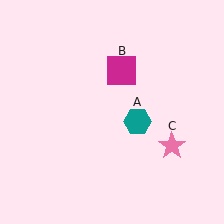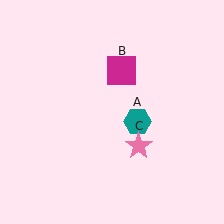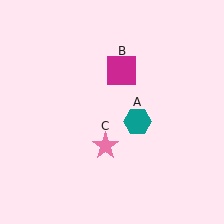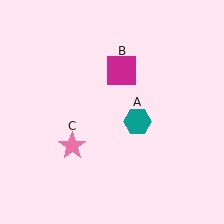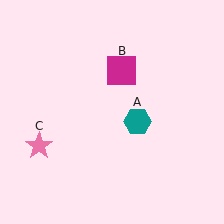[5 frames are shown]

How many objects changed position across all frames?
1 object changed position: pink star (object C).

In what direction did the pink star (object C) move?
The pink star (object C) moved left.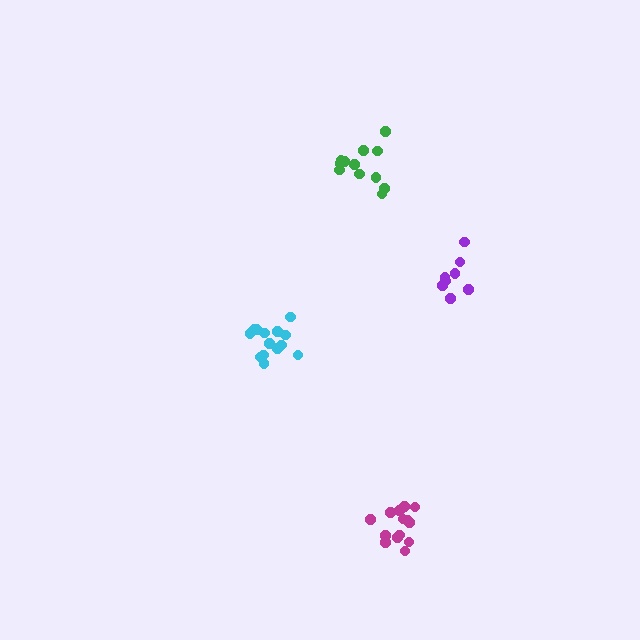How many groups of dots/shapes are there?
There are 4 groups.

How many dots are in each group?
Group 1: 12 dots, Group 2: 8 dots, Group 3: 14 dots, Group 4: 14 dots (48 total).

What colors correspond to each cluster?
The clusters are colored: green, purple, magenta, cyan.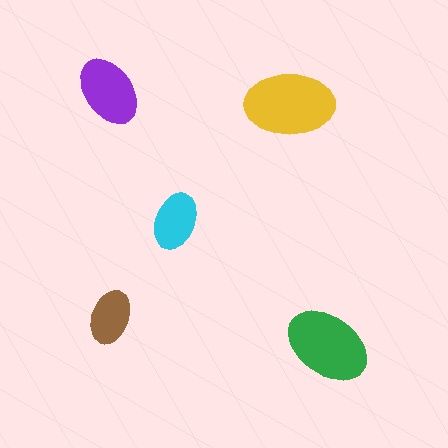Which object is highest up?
The purple ellipse is topmost.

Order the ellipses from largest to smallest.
the yellow one, the green one, the purple one, the cyan one, the brown one.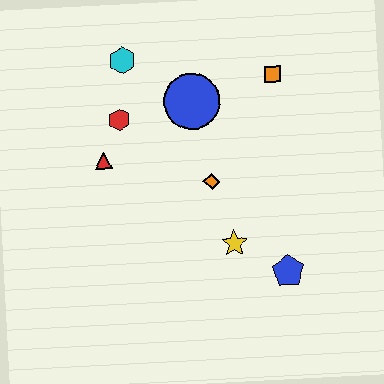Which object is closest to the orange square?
The blue circle is closest to the orange square.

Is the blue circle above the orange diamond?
Yes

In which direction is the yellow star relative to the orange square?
The yellow star is below the orange square.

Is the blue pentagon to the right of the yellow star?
Yes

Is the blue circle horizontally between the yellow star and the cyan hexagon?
Yes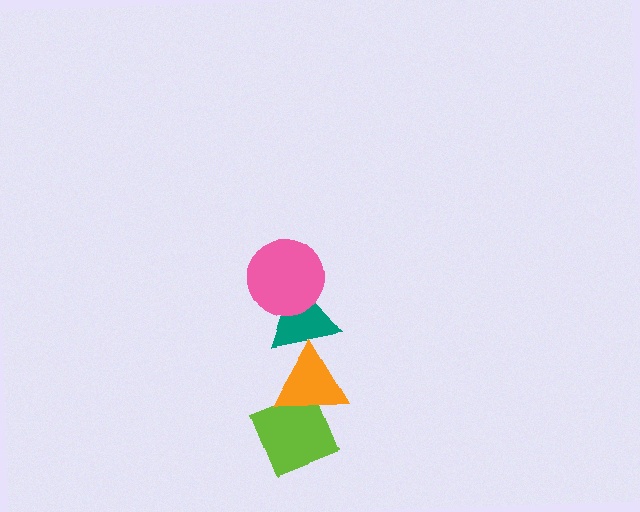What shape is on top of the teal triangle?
The pink circle is on top of the teal triangle.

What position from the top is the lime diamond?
The lime diamond is 4th from the top.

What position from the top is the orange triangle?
The orange triangle is 3rd from the top.